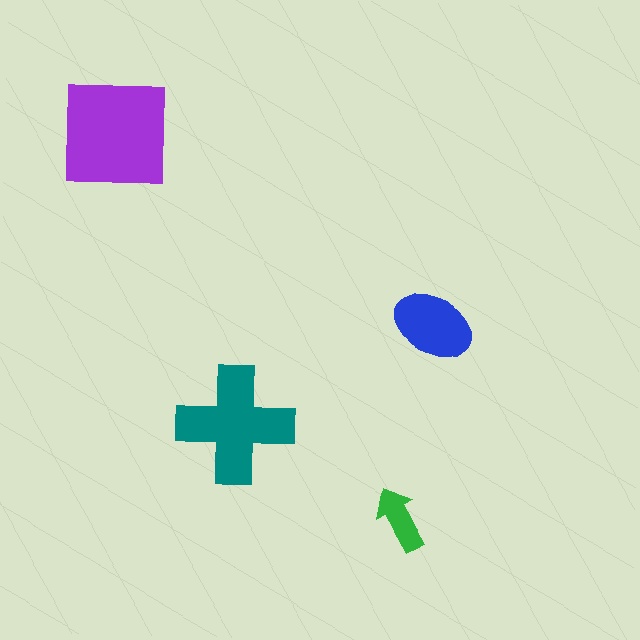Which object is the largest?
The purple square.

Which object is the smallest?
The green arrow.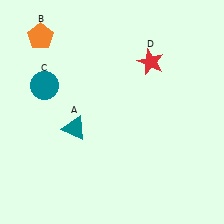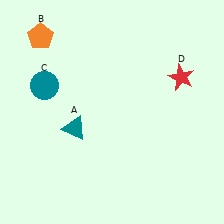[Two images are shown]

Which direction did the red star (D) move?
The red star (D) moved right.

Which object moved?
The red star (D) moved right.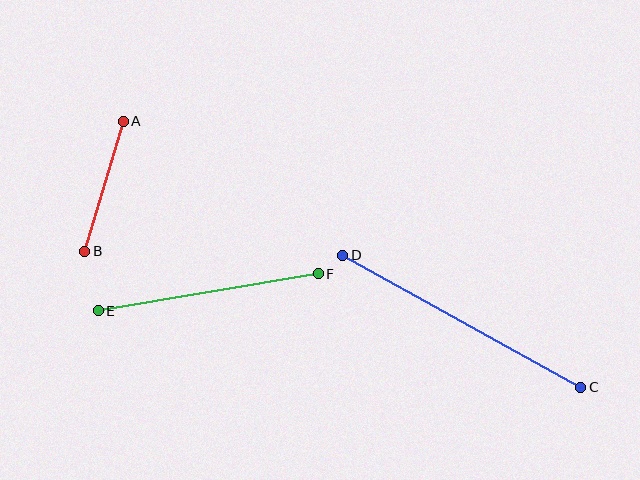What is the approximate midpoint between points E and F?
The midpoint is at approximately (208, 292) pixels.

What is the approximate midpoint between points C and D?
The midpoint is at approximately (462, 321) pixels.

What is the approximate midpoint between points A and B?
The midpoint is at approximately (104, 186) pixels.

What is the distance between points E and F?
The distance is approximately 223 pixels.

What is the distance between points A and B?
The distance is approximately 135 pixels.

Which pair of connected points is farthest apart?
Points C and D are farthest apart.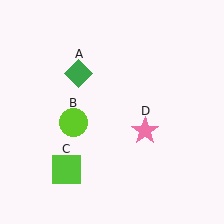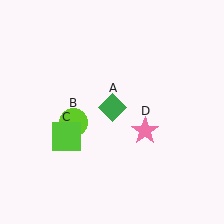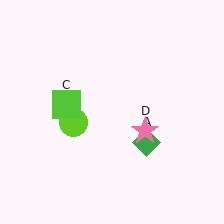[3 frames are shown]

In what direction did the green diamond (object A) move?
The green diamond (object A) moved down and to the right.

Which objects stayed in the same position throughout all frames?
Lime circle (object B) and pink star (object D) remained stationary.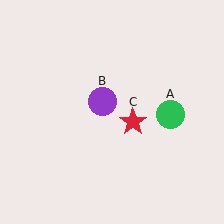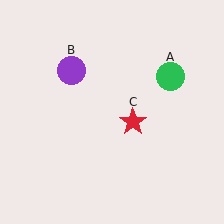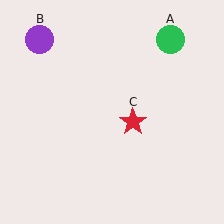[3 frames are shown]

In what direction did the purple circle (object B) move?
The purple circle (object B) moved up and to the left.